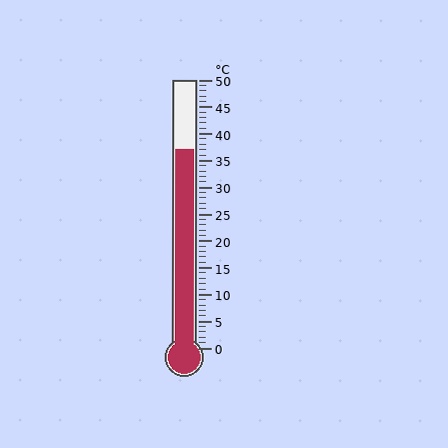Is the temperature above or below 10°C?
The temperature is above 10°C.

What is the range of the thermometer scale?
The thermometer scale ranges from 0°C to 50°C.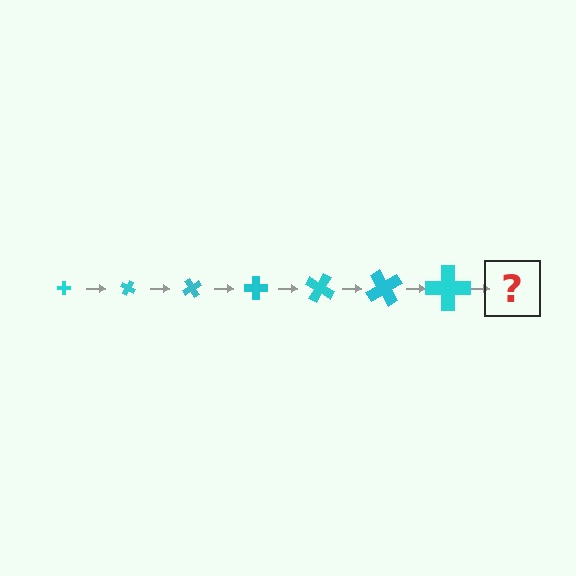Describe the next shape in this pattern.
It should be a cross, larger than the previous one and rotated 210 degrees from the start.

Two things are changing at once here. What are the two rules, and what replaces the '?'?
The two rules are that the cross grows larger each step and it rotates 30 degrees each step. The '?' should be a cross, larger than the previous one and rotated 210 degrees from the start.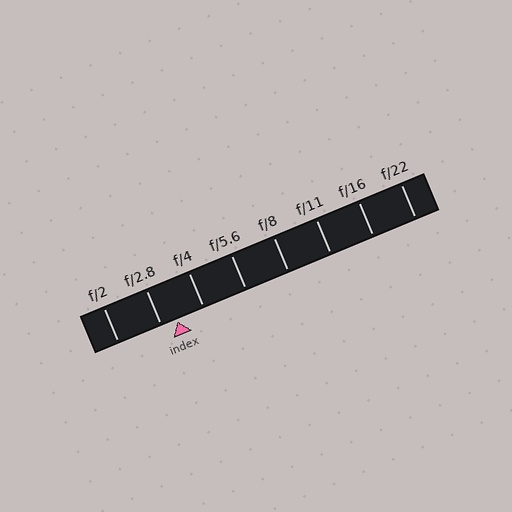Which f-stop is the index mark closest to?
The index mark is closest to f/2.8.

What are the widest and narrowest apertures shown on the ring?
The widest aperture shown is f/2 and the narrowest is f/22.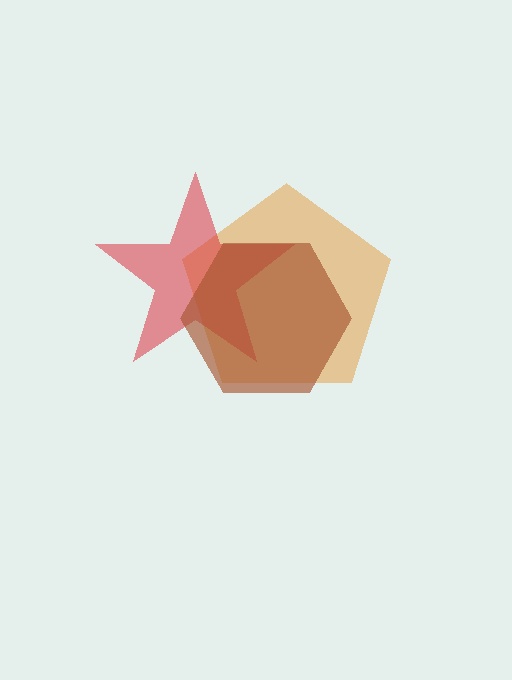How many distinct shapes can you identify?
There are 3 distinct shapes: an orange pentagon, a red star, a brown hexagon.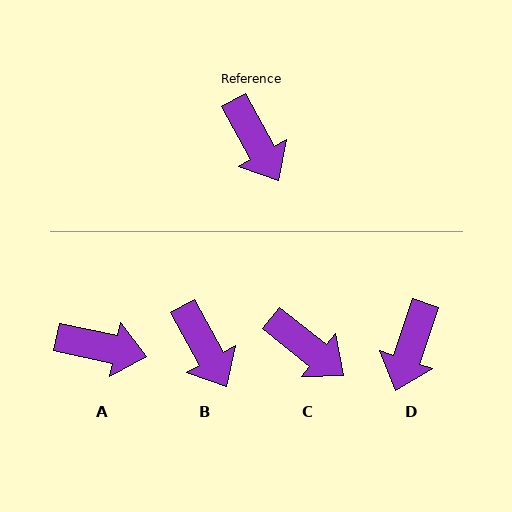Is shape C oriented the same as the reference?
No, it is off by about 23 degrees.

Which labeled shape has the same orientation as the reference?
B.